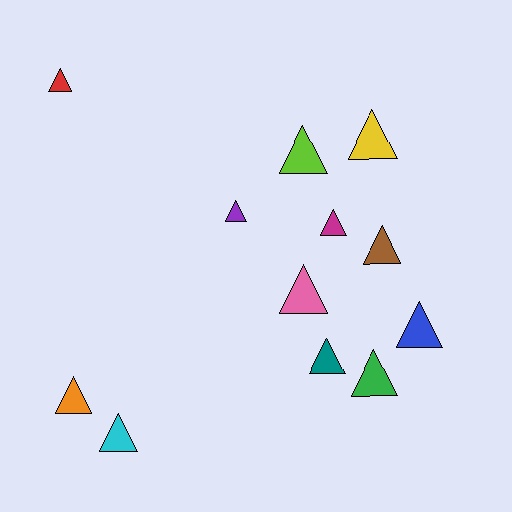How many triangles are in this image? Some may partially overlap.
There are 12 triangles.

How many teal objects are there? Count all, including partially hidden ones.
There is 1 teal object.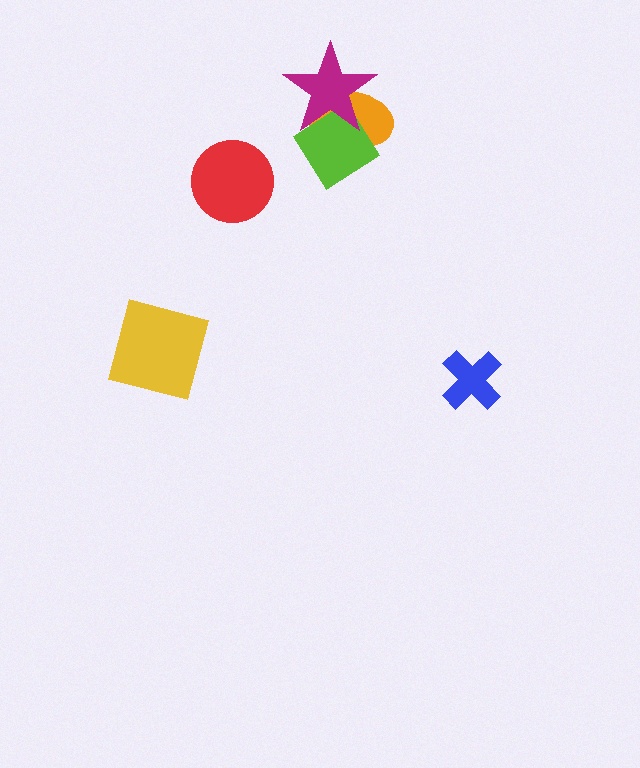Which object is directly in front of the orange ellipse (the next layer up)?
The lime diamond is directly in front of the orange ellipse.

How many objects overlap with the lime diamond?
2 objects overlap with the lime diamond.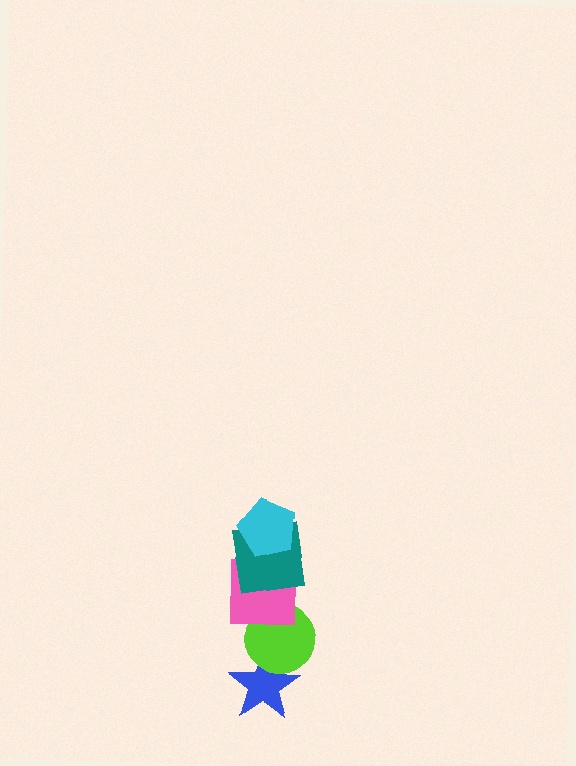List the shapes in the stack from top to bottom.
From top to bottom: the cyan pentagon, the teal square, the pink square, the lime circle, the blue star.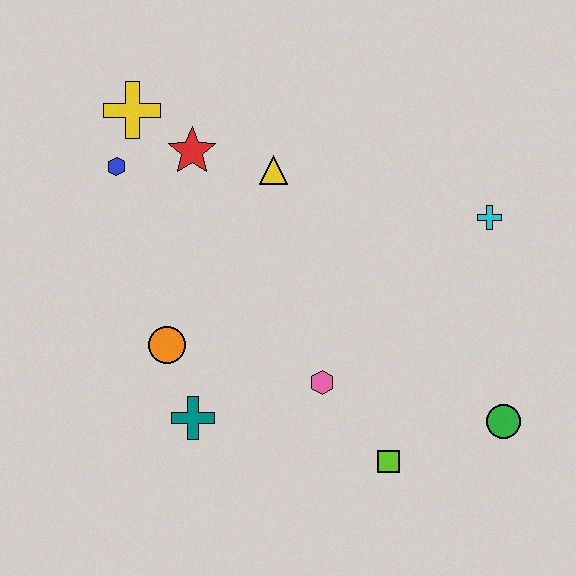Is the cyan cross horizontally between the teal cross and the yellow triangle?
No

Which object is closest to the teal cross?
The orange circle is closest to the teal cross.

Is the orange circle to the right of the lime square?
No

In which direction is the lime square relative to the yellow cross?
The lime square is below the yellow cross.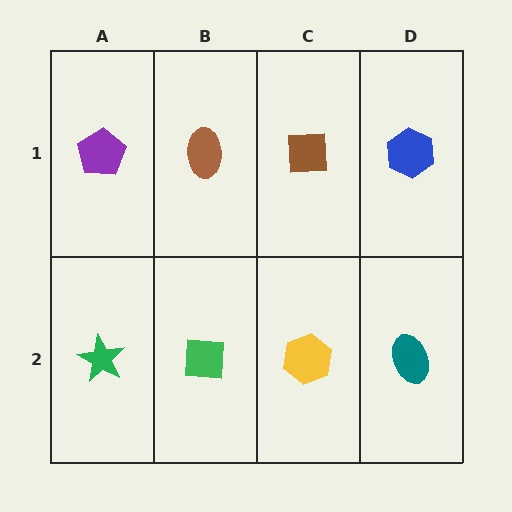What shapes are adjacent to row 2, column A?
A purple pentagon (row 1, column A), a green square (row 2, column B).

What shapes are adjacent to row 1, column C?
A yellow hexagon (row 2, column C), a brown ellipse (row 1, column B), a blue hexagon (row 1, column D).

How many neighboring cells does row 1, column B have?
3.